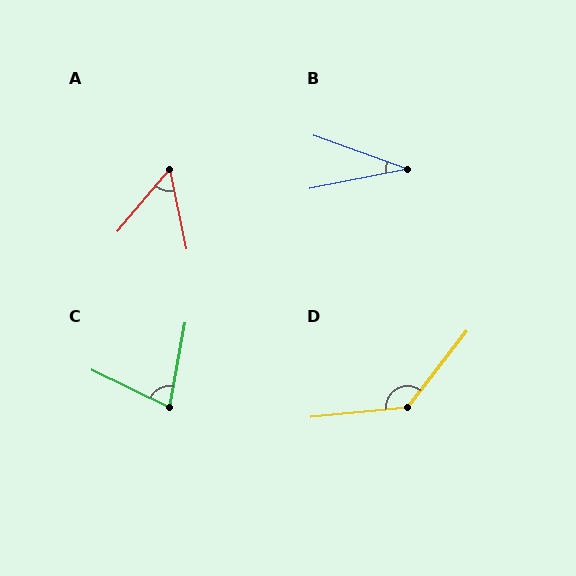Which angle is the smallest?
B, at approximately 31 degrees.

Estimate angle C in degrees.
Approximately 75 degrees.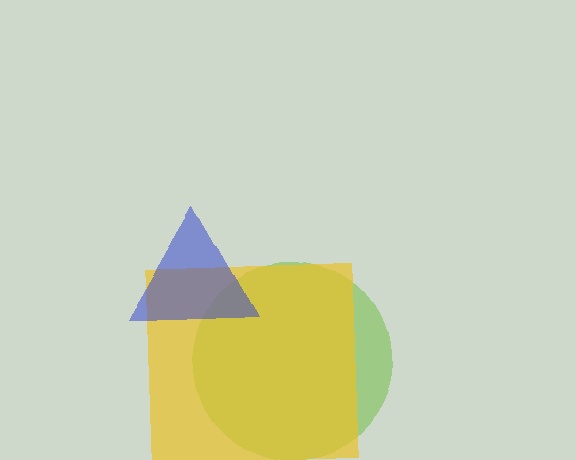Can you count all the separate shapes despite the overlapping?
Yes, there are 3 separate shapes.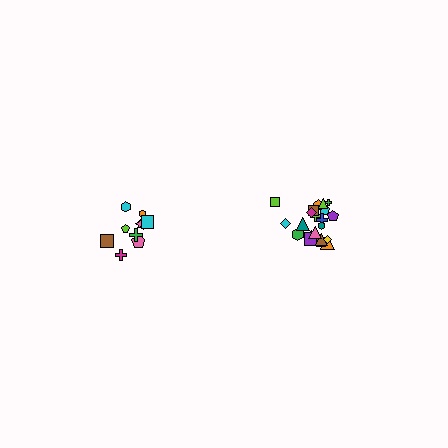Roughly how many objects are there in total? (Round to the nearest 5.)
Roughly 30 objects in total.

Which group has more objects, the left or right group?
The right group.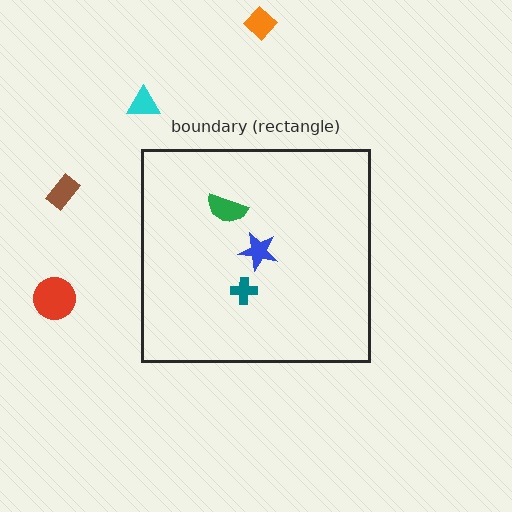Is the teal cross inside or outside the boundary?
Inside.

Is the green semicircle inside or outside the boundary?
Inside.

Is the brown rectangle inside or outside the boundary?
Outside.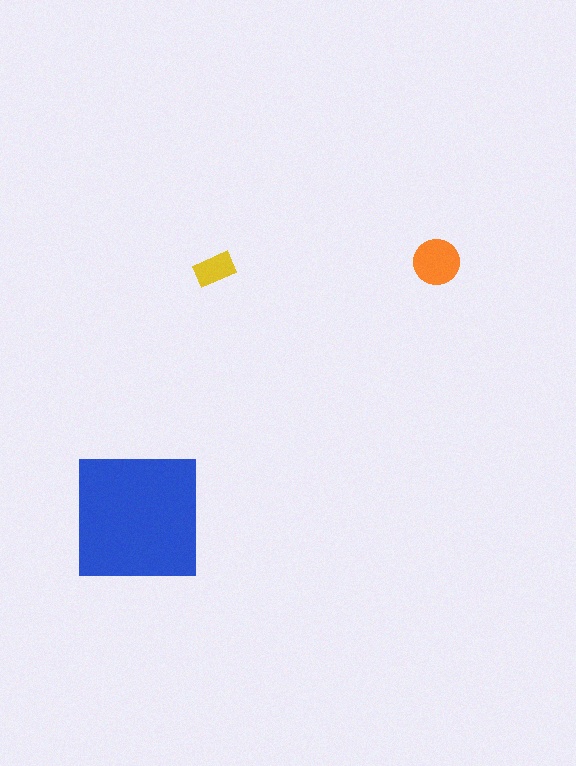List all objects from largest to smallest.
The blue square, the orange circle, the yellow rectangle.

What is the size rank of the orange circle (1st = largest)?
2nd.